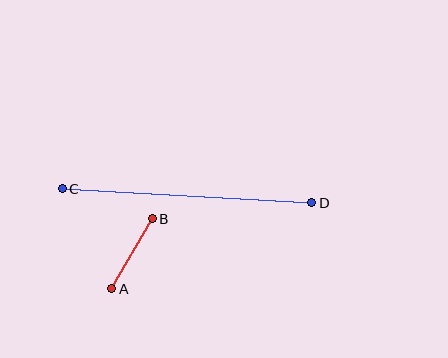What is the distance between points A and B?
The distance is approximately 81 pixels.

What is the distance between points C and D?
The distance is approximately 250 pixels.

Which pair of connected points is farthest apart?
Points C and D are farthest apart.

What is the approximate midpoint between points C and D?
The midpoint is at approximately (187, 196) pixels.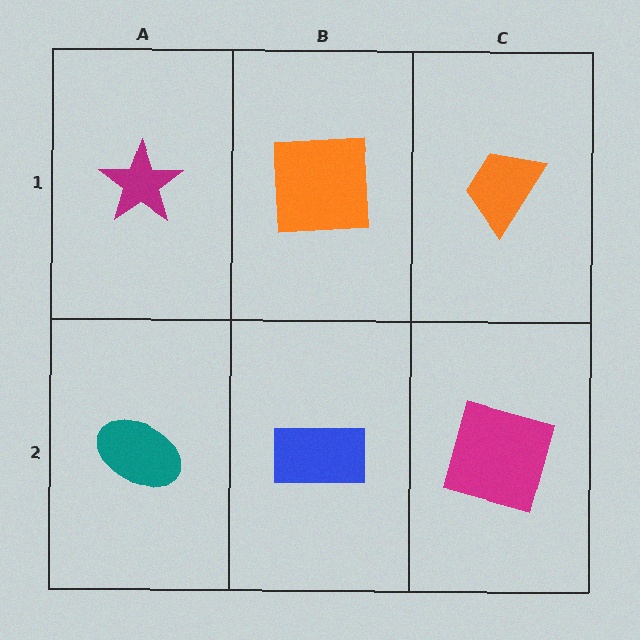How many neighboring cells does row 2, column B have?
3.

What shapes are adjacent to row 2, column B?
An orange square (row 1, column B), a teal ellipse (row 2, column A), a magenta square (row 2, column C).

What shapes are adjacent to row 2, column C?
An orange trapezoid (row 1, column C), a blue rectangle (row 2, column B).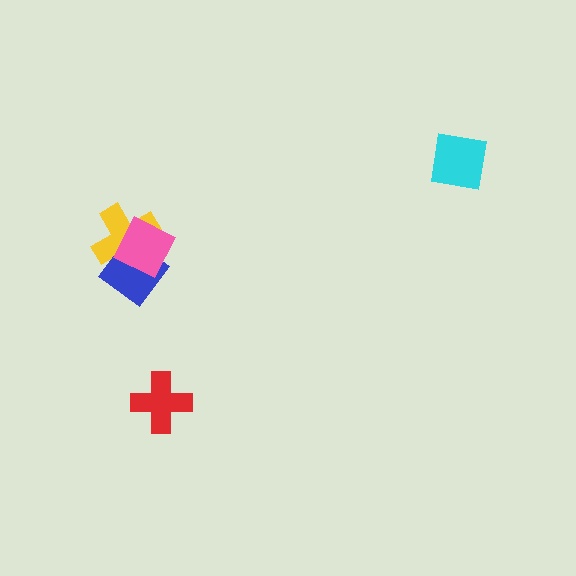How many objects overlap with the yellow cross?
2 objects overlap with the yellow cross.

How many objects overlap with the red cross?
0 objects overlap with the red cross.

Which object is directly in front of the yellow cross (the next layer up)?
The blue diamond is directly in front of the yellow cross.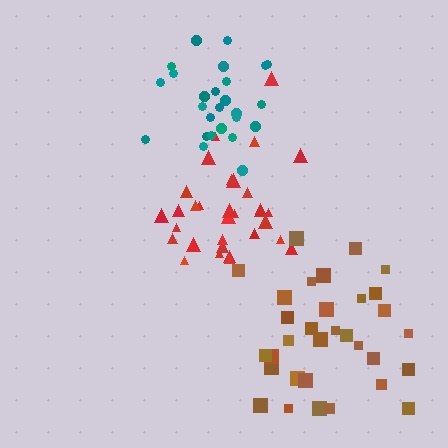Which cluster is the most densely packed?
Teal.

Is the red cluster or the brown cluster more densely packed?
Red.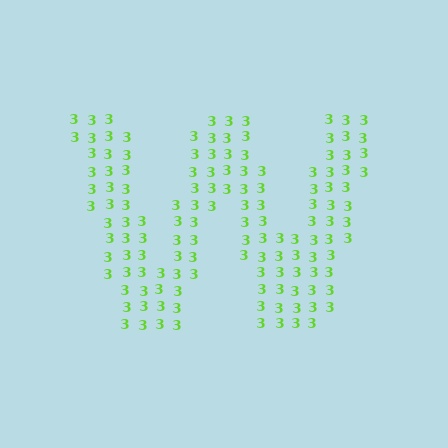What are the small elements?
The small elements are digit 3's.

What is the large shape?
The large shape is the letter W.